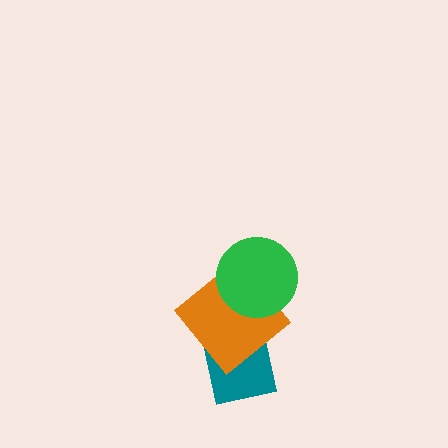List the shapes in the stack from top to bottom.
From top to bottom: the green circle, the orange diamond, the teal square.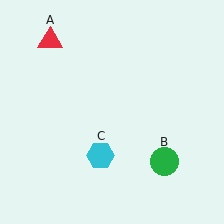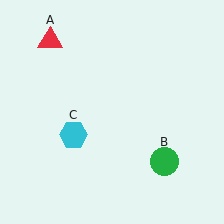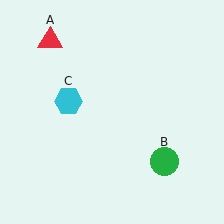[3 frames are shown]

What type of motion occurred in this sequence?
The cyan hexagon (object C) rotated clockwise around the center of the scene.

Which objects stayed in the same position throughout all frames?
Red triangle (object A) and green circle (object B) remained stationary.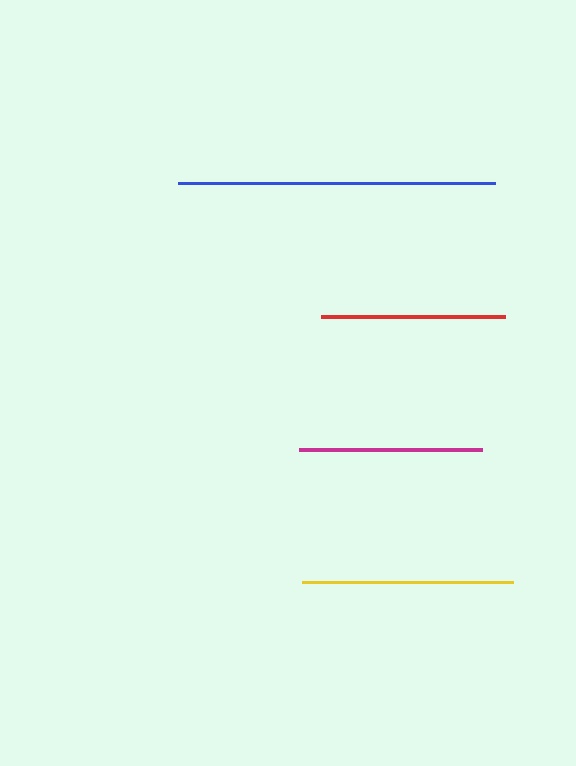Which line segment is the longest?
The blue line is the longest at approximately 317 pixels.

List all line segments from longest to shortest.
From longest to shortest: blue, yellow, red, magenta.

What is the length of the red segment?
The red segment is approximately 184 pixels long.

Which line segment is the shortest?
The magenta line is the shortest at approximately 183 pixels.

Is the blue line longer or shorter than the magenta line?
The blue line is longer than the magenta line.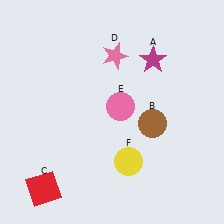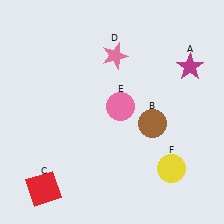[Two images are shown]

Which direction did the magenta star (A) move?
The magenta star (A) moved right.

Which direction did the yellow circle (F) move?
The yellow circle (F) moved right.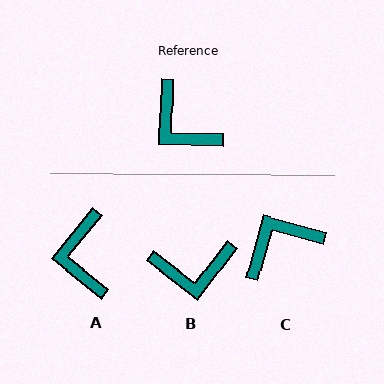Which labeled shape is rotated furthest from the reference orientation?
C, about 103 degrees away.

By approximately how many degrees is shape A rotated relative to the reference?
Approximately 37 degrees clockwise.